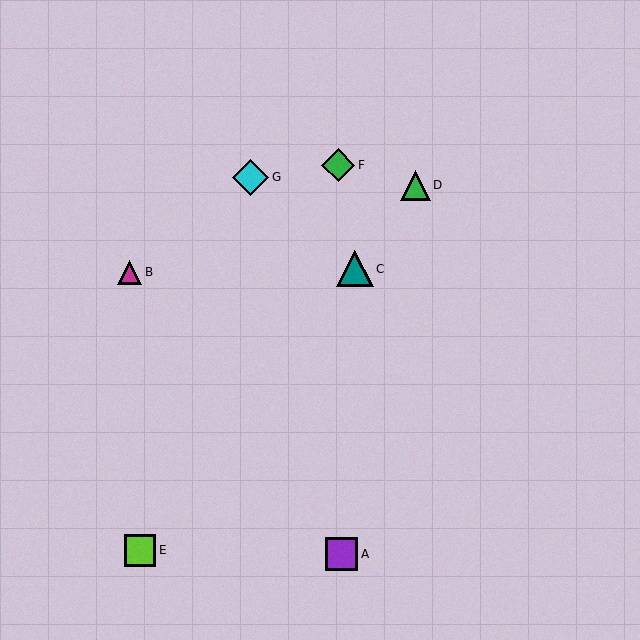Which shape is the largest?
The teal triangle (labeled C) is the largest.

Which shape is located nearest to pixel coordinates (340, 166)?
The green diamond (labeled F) at (338, 165) is nearest to that location.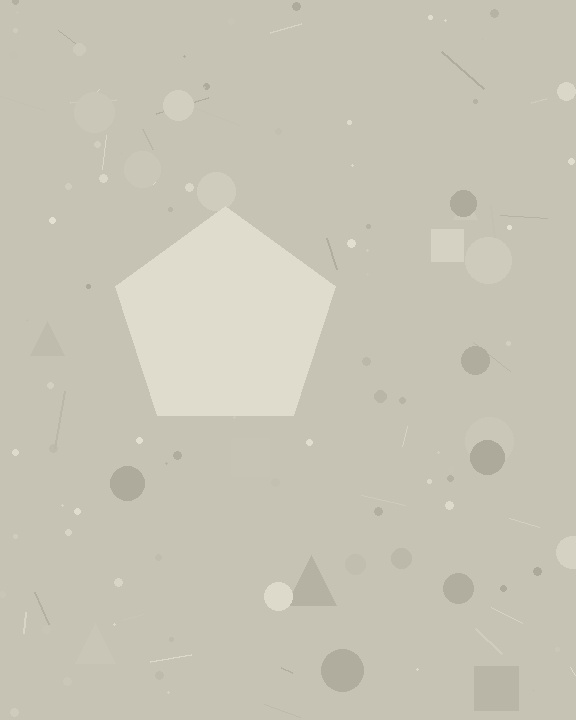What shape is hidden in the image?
A pentagon is hidden in the image.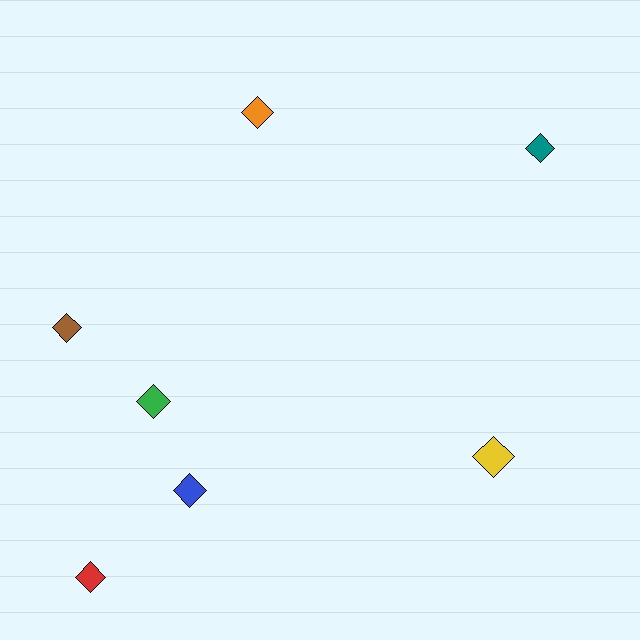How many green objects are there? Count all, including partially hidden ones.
There is 1 green object.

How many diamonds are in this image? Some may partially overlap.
There are 7 diamonds.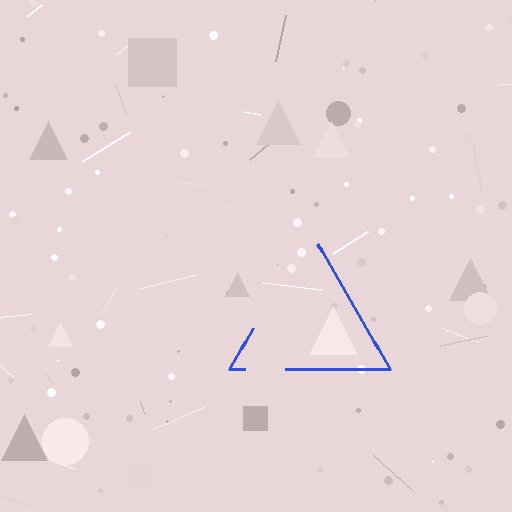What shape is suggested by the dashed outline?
The dashed outline suggests a triangle.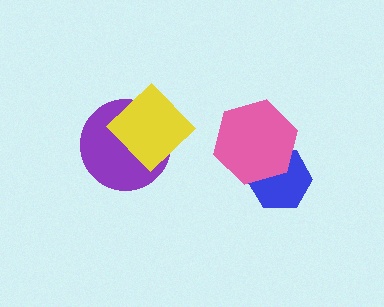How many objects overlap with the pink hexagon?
1 object overlaps with the pink hexagon.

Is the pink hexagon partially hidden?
No, no other shape covers it.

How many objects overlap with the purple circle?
1 object overlaps with the purple circle.